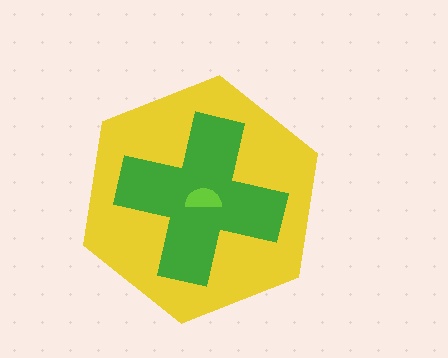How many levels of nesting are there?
3.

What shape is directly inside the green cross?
The lime semicircle.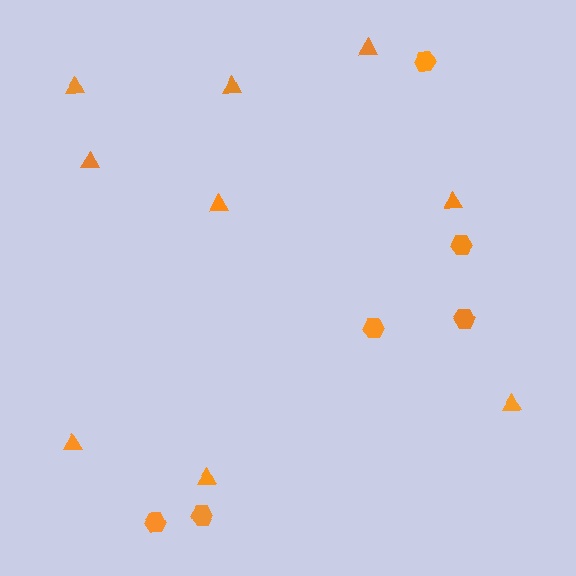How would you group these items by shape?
There are 2 groups: one group of triangles (9) and one group of hexagons (6).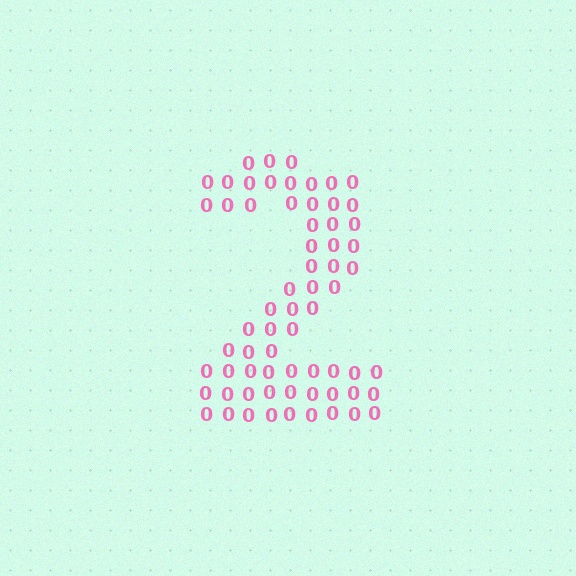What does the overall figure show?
The overall figure shows the digit 2.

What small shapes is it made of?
It is made of small digit 0's.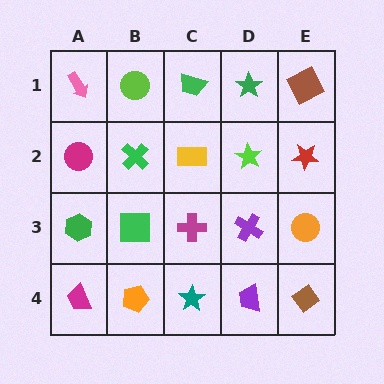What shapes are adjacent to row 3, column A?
A magenta circle (row 2, column A), a magenta trapezoid (row 4, column A), a green square (row 3, column B).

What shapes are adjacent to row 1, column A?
A magenta circle (row 2, column A), a lime circle (row 1, column B).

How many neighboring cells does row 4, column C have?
3.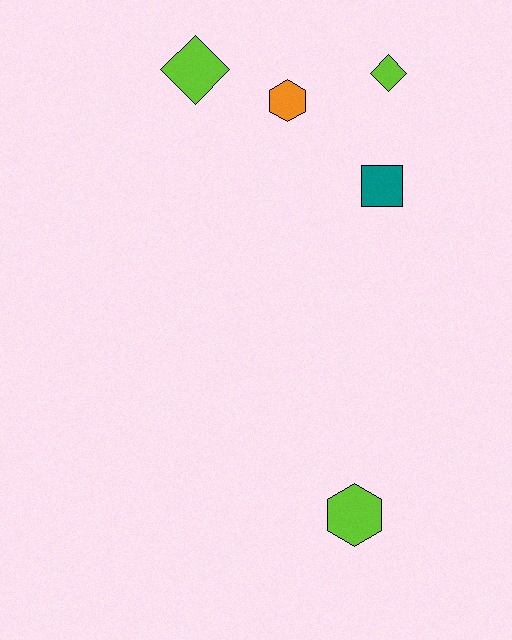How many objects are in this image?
There are 5 objects.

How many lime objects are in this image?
There are 3 lime objects.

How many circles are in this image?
There are no circles.